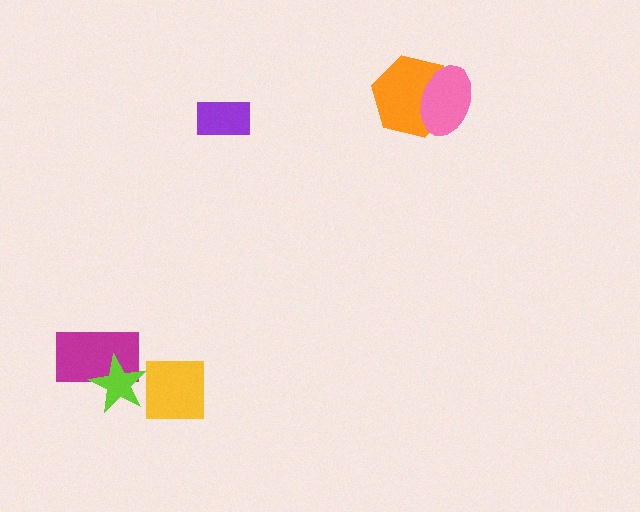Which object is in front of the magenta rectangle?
The lime star is in front of the magenta rectangle.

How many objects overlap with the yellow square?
0 objects overlap with the yellow square.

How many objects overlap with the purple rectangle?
0 objects overlap with the purple rectangle.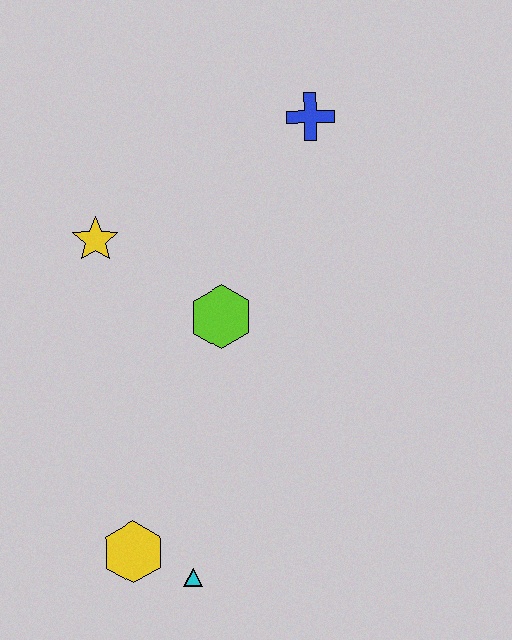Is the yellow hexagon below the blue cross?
Yes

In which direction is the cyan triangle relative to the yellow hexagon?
The cyan triangle is to the right of the yellow hexagon.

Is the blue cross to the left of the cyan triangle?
No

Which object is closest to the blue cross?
The lime hexagon is closest to the blue cross.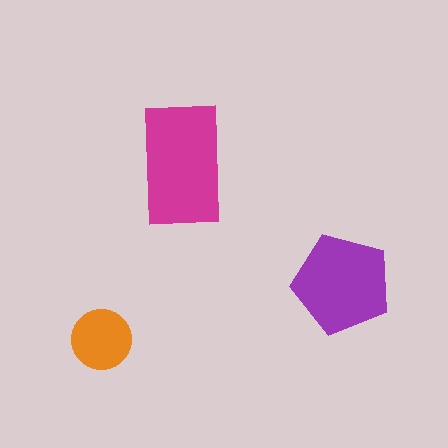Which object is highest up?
The magenta rectangle is topmost.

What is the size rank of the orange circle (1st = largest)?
3rd.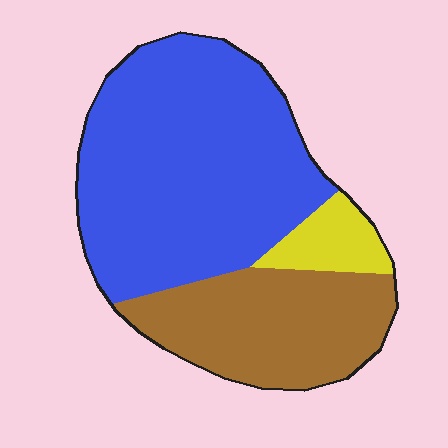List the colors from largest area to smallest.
From largest to smallest: blue, brown, yellow.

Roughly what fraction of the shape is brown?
Brown takes up between a quarter and a half of the shape.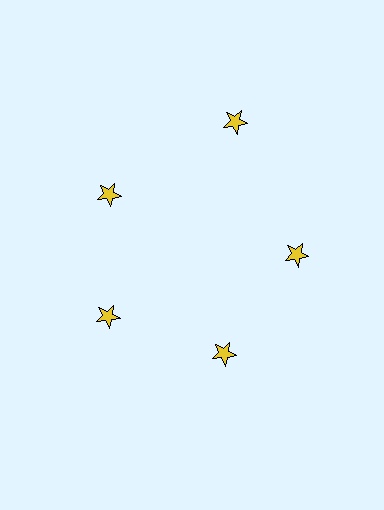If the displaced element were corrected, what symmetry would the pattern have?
It would have 5-fold rotational symmetry — the pattern would map onto itself every 72 degrees.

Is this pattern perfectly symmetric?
No. The 5 yellow stars are arranged in a ring, but one element near the 1 o'clock position is pushed outward from the center, breaking the 5-fold rotational symmetry.